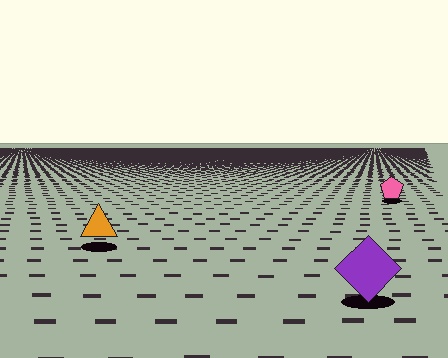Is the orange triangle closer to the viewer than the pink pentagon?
Yes. The orange triangle is closer — you can tell from the texture gradient: the ground texture is coarser near it.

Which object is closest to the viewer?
The purple diamond is closest. The texture marks near it are larger and more spread out.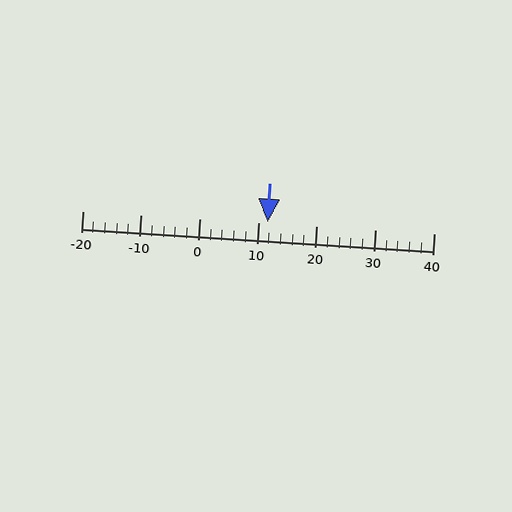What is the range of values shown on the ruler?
The ruler shows values from -20 to 40.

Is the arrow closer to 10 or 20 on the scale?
The arrow is closer to 10.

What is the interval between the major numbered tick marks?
The major tick marks are spaced 10 units apart.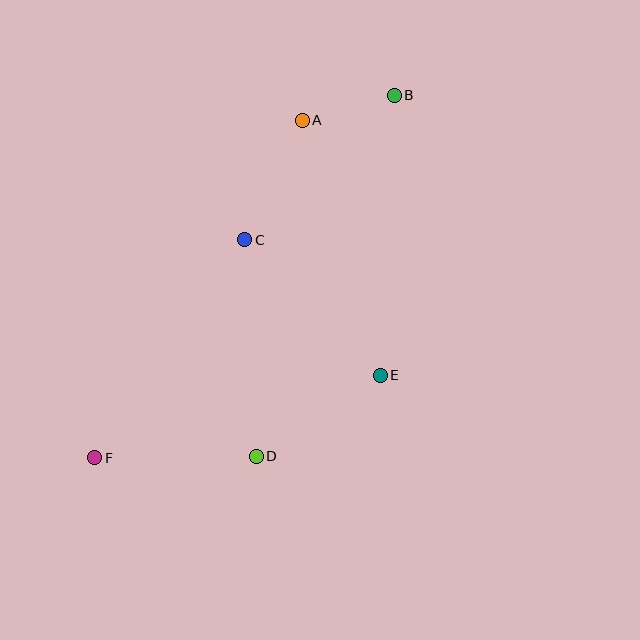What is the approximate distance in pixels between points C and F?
The distance between C and F is approximately 264 pixels.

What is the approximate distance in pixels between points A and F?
The distance between A and F is approximately 396 pixels.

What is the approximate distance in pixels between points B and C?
The distance between B and C is approximately 208 pixels.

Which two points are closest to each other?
Points A and B are closest to each other.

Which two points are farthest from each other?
Points B and F are farthest from each other.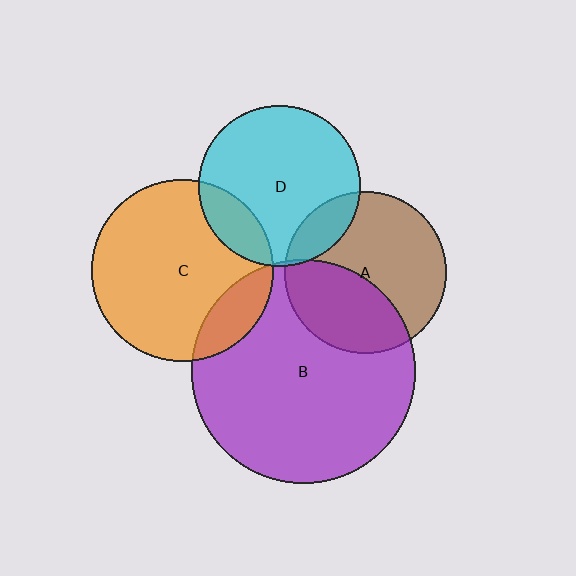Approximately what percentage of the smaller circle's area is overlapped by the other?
Approximately 5%.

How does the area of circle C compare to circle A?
Approximately 1.3 times.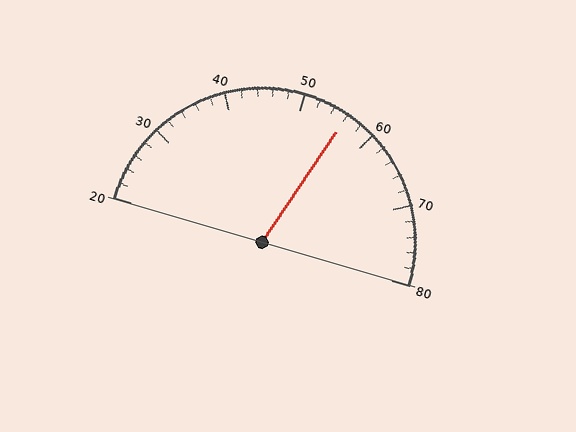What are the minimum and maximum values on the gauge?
The gauge ranges from 20 to 80.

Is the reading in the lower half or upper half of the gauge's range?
The reading is in the upper half of the range (20 to 80).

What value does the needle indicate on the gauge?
The needle indicates approximately 56.